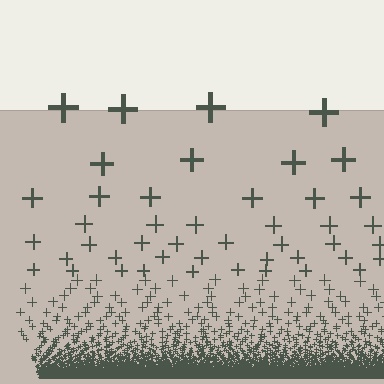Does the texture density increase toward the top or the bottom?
Density increases toward the bottom.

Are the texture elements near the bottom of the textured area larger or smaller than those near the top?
Smaller. The gradient is inverted — elements near the bottom are smaller and denser.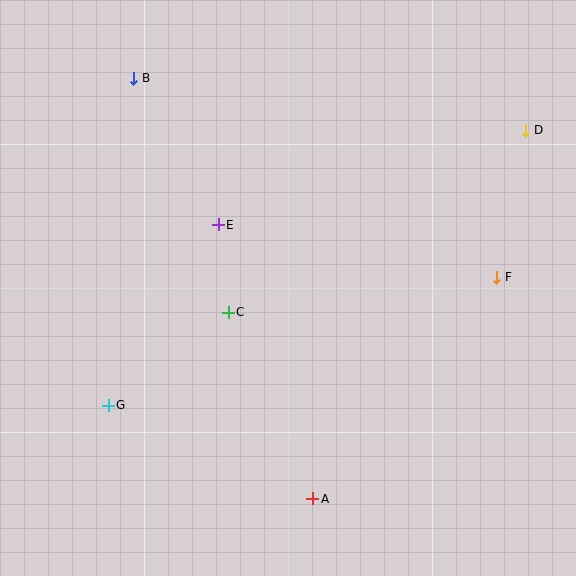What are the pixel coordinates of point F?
Point F is at (497, 277).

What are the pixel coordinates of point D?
Point D is at (526, 130).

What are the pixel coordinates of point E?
Point E is at (218, 225).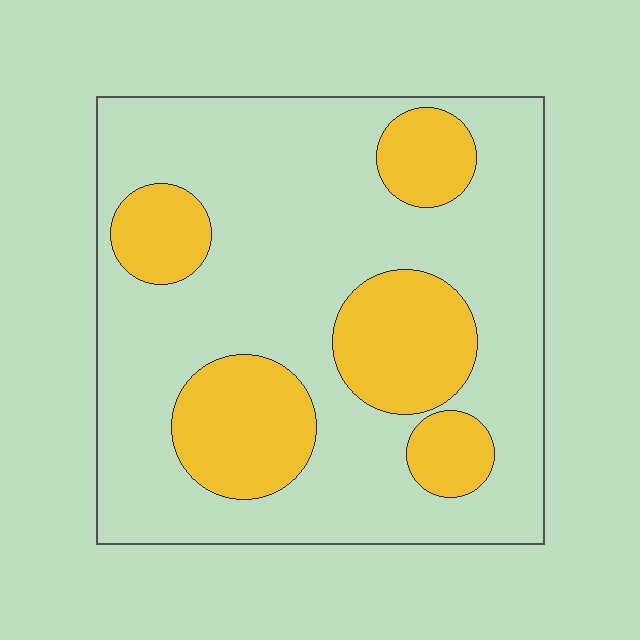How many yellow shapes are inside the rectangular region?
5.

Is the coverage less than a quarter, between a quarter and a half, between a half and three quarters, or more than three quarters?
Between a quarter and a half.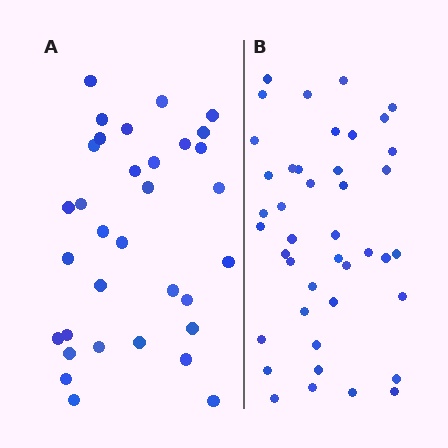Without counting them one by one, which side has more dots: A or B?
Region B (the right region) has more dots.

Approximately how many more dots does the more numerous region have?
Region B has roughly 8 or so more dots than region A.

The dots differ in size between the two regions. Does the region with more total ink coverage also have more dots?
No. Region A has more total ink coverage because its dots are larger, but region B actually contains more individual dots. Total area can be misleading — the number of items is what matters here.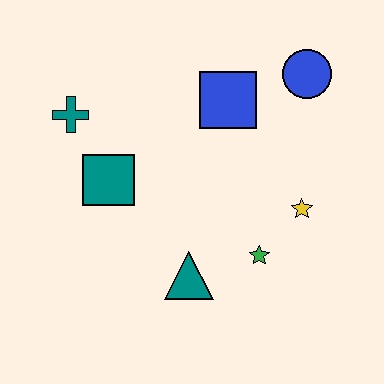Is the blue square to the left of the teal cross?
No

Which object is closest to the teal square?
The teal cross is closest to the teal square.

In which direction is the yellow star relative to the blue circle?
The yellow star is below the blue circle.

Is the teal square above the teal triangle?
Yes